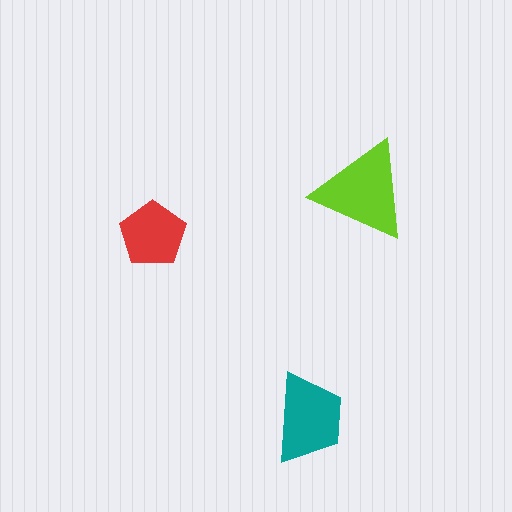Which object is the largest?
The lime triangle.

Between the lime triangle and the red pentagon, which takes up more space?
The lime triangle.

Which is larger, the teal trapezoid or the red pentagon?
The teal trapezoid.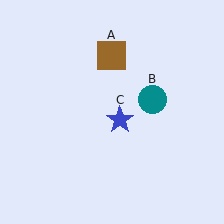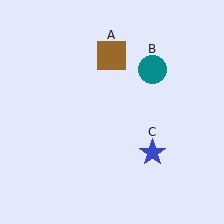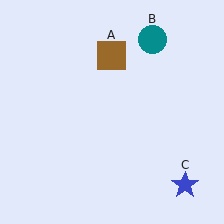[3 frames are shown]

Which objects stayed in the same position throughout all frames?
Brown square (object A) remained stationary.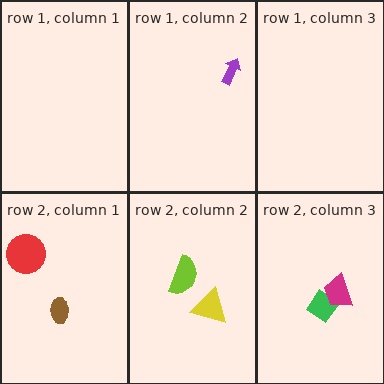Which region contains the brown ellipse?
The row 2, column 1 region.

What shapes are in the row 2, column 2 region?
The yellow triangle, the lime semicircle.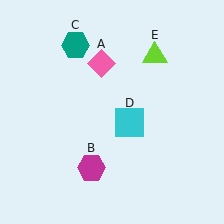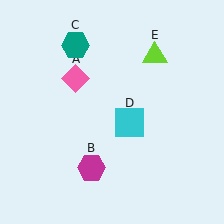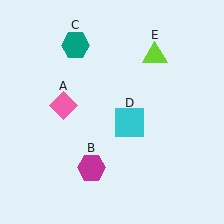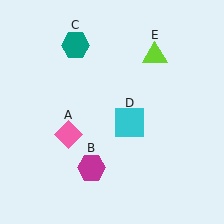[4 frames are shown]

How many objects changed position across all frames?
1 object changed position: pink diamond (object A).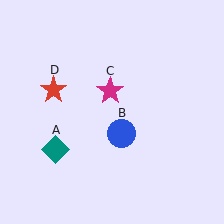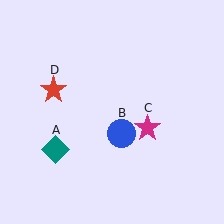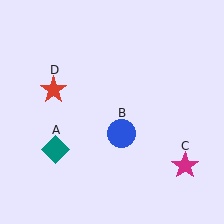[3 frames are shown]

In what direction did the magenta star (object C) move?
The magenta star (object C) moved down and to the right.